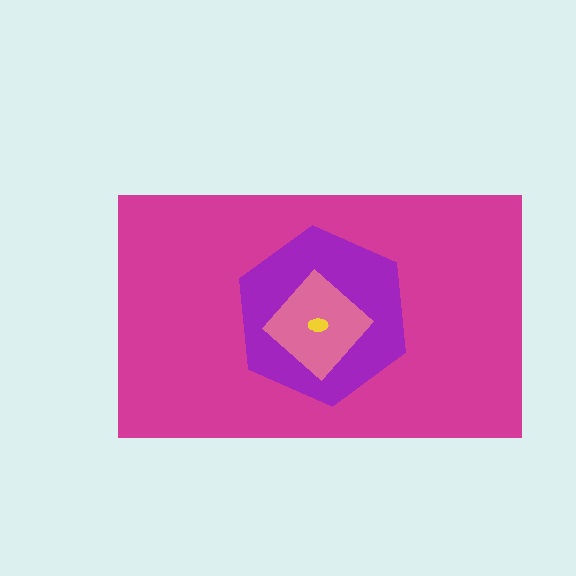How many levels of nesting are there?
4.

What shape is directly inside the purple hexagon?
The pink diamond.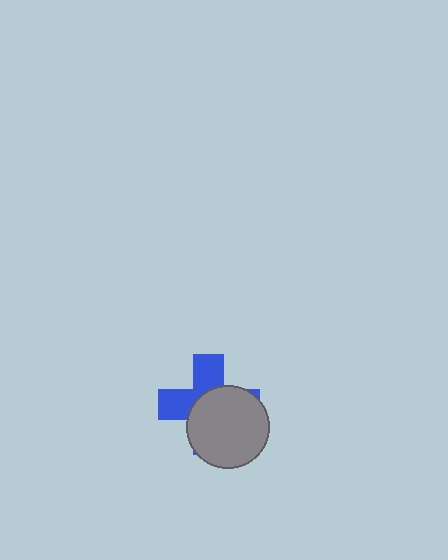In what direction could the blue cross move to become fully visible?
The blue cross could move toward the upper-left. That would shift it out from behind the gray circle entirely.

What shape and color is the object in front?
The object in front is a gray circle.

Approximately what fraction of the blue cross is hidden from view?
Roughly 58% of the blue cross is hidden behind the gray circle.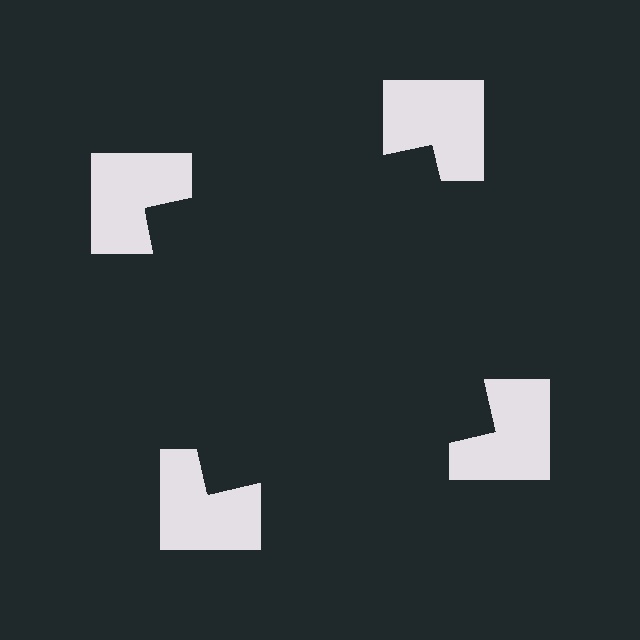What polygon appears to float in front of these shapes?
An illusory square — its edges are inferred from the aligned wedge cuts in the notched squares, not physically drawn.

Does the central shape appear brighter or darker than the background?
It typically appears slightly darker than the background, even though no actual brightness change is drawn.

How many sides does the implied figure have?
4 sides.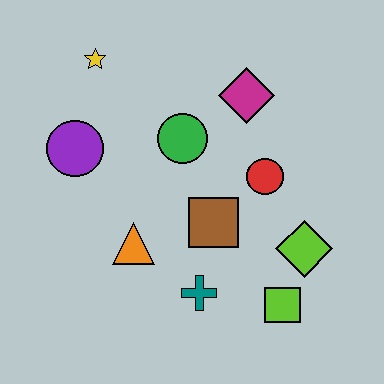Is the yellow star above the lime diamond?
Yes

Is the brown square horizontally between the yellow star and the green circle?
No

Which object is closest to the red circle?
The brown square is closest to the red circle.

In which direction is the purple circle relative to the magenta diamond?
The purple circle is to the left of the magenta diamond.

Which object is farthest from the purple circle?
The lime square is farthest from the purple circle.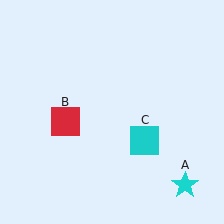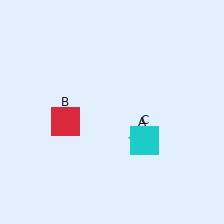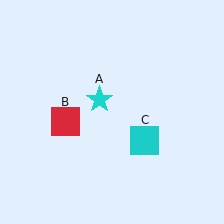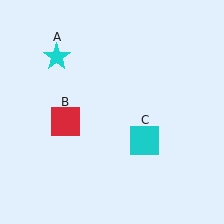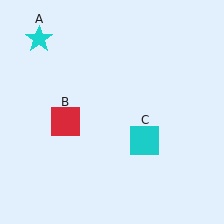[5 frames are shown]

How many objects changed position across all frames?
1 object changed position: cyan star (object A).